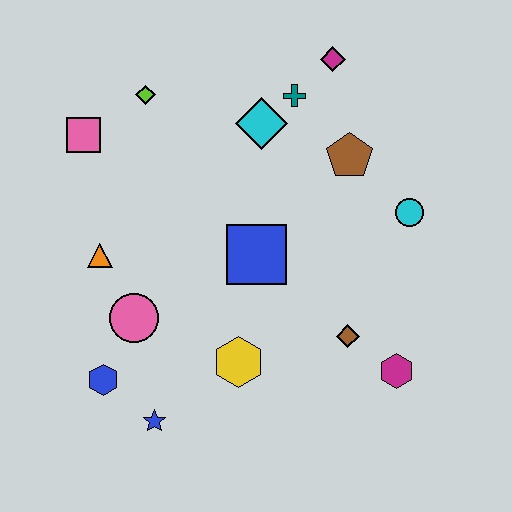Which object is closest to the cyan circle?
The brown pentagon is closest to the cyan circle.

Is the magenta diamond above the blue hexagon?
Yes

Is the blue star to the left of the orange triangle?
No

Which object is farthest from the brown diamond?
The pink square is farthest from the brown diamond.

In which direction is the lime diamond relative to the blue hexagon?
The lime diamond is above the blue hexagon.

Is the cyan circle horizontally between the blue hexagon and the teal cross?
No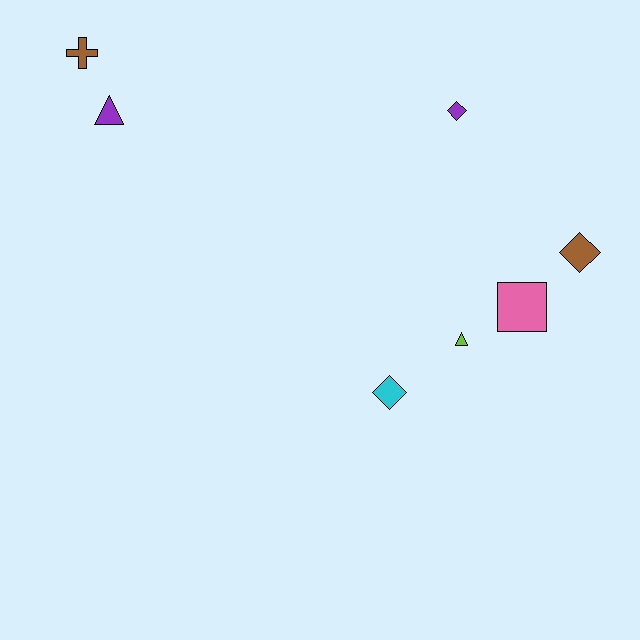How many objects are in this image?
There are 7 objects.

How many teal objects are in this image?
There are no teal objects.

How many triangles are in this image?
There are 2 triangles.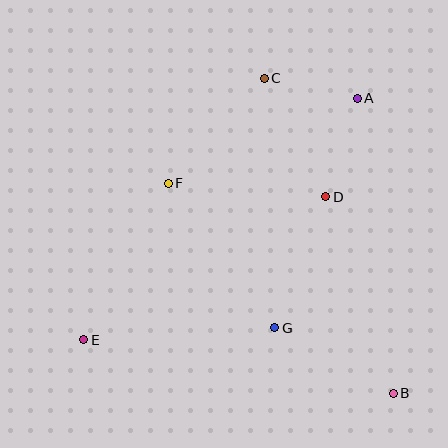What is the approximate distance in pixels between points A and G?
The distance between A and G is approximately 244 pixels.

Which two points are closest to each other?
Points A and C are closest to each other.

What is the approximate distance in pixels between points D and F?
The distance between D and F is approximately 158 pixels.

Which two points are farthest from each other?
Points A and E are farthest from each other.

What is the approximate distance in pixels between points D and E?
The distance between D and E is approximately 282 pixels.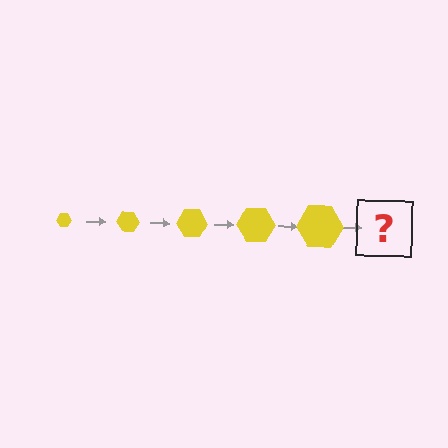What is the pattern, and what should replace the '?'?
The pattern is that the hexagon gets progressively larger each step. The '?' should be a yellow hexagon, larger than the previous one.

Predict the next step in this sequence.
The next step is a yellow hexagon, larger than the previous one.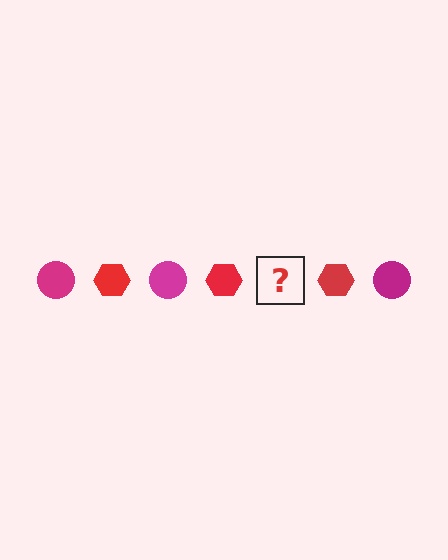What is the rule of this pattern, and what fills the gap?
The rule is that the pattern alternates between magenta circle and red hexagon. The gap should be filled with a magenta circle.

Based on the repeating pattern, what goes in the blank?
The blank should be a magenta circle.